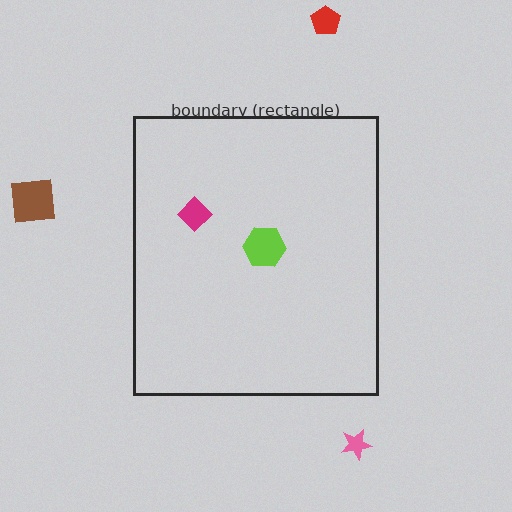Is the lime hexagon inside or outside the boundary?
Inside.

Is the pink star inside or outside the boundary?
Outside.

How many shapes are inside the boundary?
2 inside, 3 outside.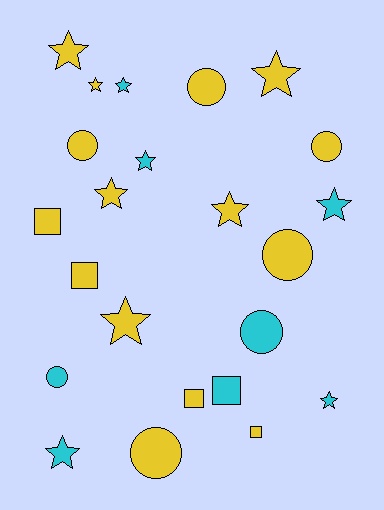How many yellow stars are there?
There are 6 yellow stars.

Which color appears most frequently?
Yellow, with 15 objects.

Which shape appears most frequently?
Star, with 11 objects.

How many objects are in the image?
There are 23 objects.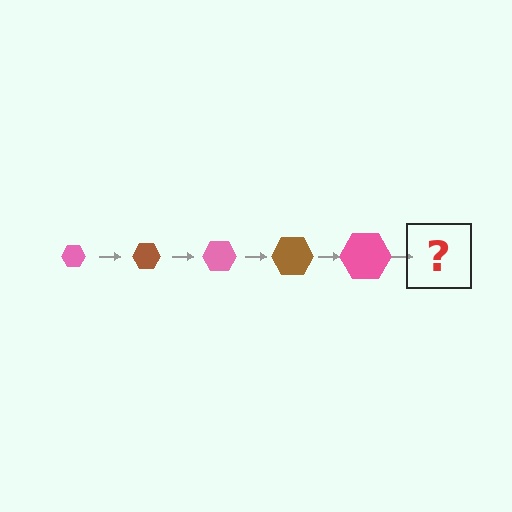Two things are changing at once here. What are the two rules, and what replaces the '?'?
The two rules are that the hexagon grows larger each step and the color cycles through pink and brown. The '?' should be a brown hexagon, larger than the previous one.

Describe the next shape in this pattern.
It should be a brown hexagon, larger than the previous one.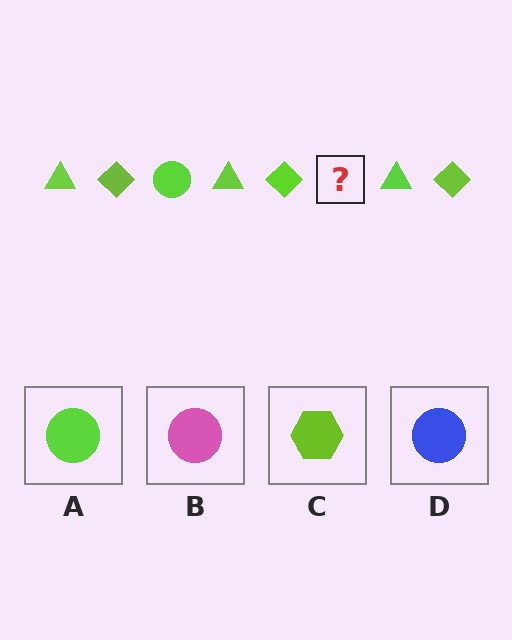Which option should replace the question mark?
Option A.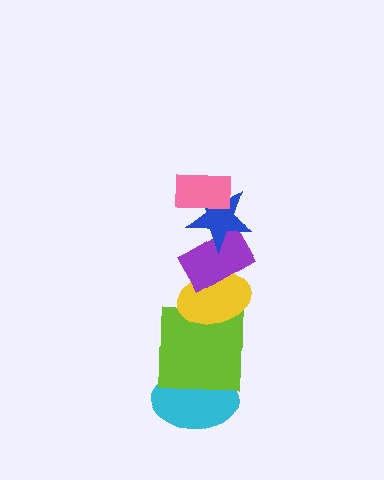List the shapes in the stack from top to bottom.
From top to bottom: the pink rectangle, the blue star, the purple rectangle, the yellow ellipse, the lime square, the cyan ellipse.